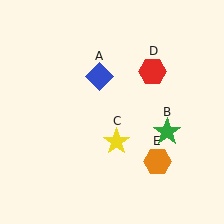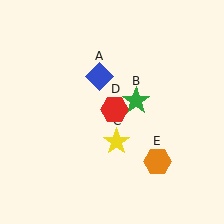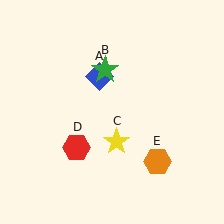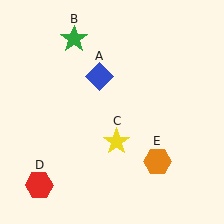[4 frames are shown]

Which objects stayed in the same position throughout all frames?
Blue diamond (object A) and yellow star (object C) and orange hexagon (object E) remained stationary.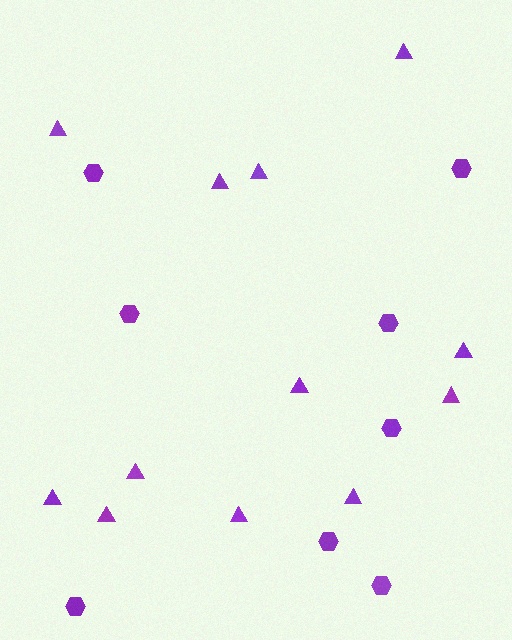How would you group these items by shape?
There are 2 groups: one group of hexagons (8) and one group of triangles (12).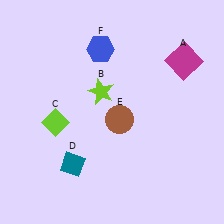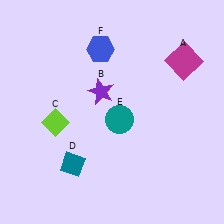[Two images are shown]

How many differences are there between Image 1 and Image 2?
There are 2 differences between the two images.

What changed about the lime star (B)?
In Image 1, B is lime. In Image 2, it changed to purple.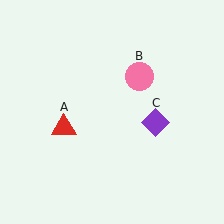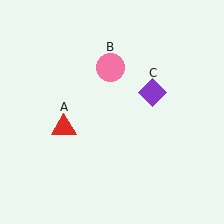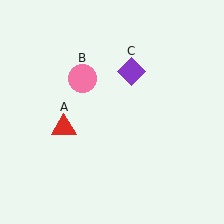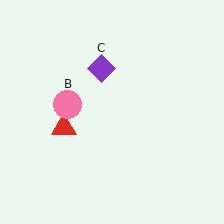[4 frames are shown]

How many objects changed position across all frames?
2 objects changed position: pink circle (object B), purple diamond (object C).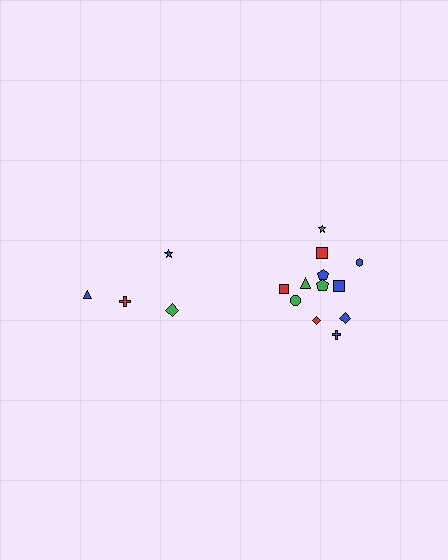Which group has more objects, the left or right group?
The right group.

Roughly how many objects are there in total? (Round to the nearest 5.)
Roughly 15 objects in total.